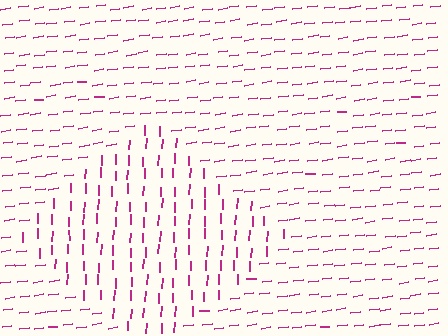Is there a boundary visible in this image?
Yes, there is a texture boundary formed by a change in line orientation.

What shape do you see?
I see a diamond.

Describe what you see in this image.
The image is filled with small magenta line segments. A diamond region in the image has lines oriented differently from the surrounding lines, creating a visible texture boundary.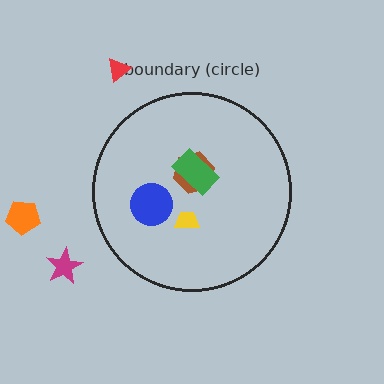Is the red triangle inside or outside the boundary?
Outside.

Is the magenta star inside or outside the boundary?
Outside.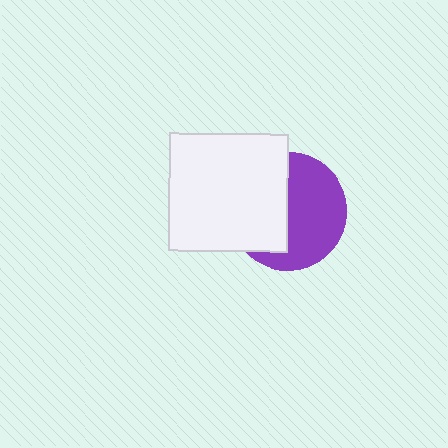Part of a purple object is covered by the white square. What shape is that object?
It is a circle.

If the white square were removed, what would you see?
You would see the complete purple circle.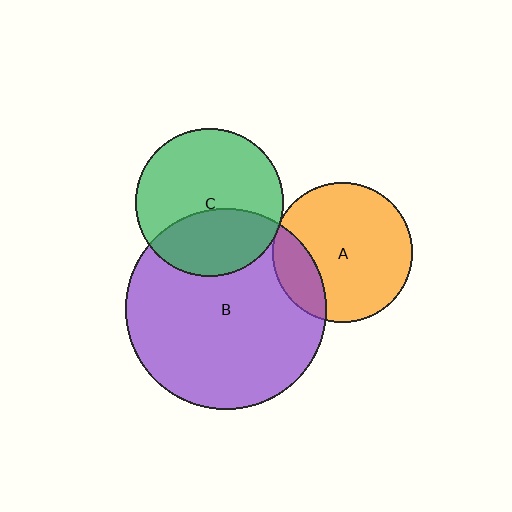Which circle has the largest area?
Circle B (purple).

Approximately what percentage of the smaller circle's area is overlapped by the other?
Approximately 20%.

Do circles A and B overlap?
Yes.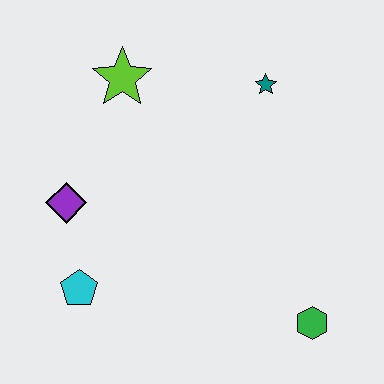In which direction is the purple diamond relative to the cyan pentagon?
The purple diamond is above the cyan pentagon.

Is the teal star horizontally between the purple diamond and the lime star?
No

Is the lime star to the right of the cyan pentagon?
Yes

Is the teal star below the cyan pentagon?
No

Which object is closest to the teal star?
The lime star is closest to the teal star.